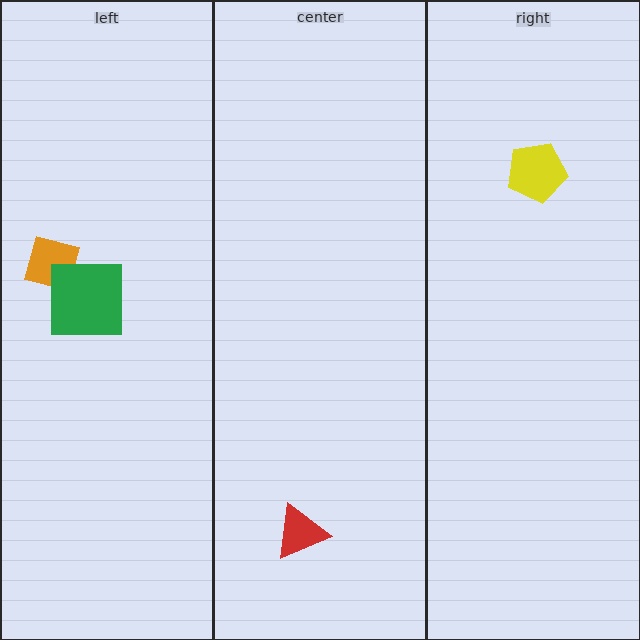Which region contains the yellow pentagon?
The right region.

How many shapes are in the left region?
2.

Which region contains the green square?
The left region.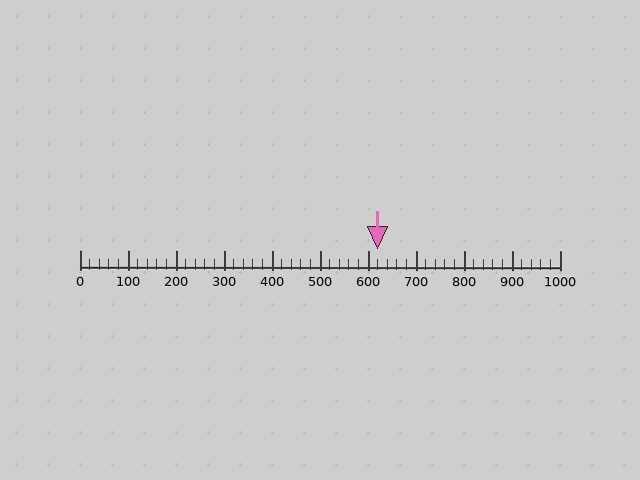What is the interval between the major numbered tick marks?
The major tick marks are spaced 100 units apart.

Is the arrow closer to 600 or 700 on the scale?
The arrow is closer to 600.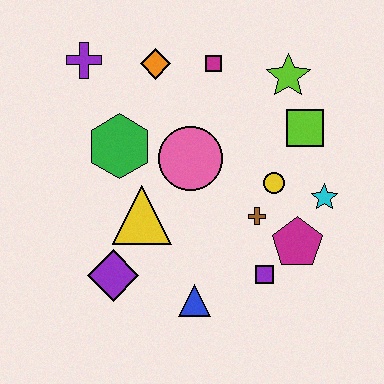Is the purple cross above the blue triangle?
Yes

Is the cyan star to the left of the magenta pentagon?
No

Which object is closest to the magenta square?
The orange diamond is closest to the magenta square.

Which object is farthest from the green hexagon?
The cyan star is farthest from the green hexagon.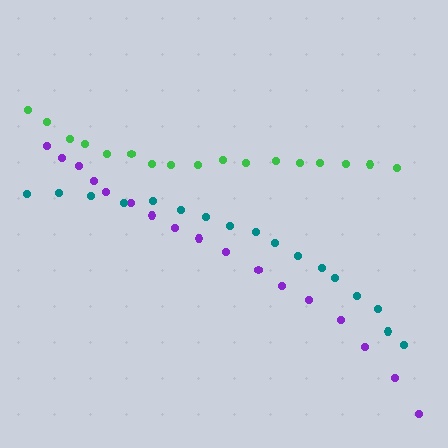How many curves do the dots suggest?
There are 3 distinct paths.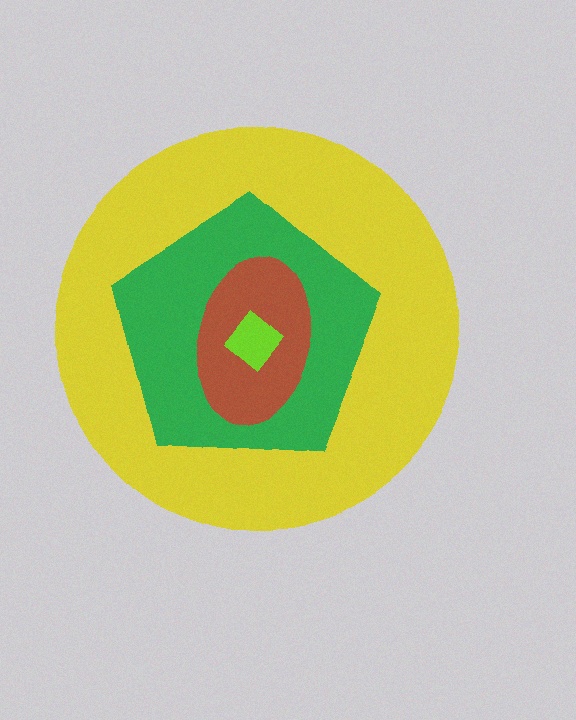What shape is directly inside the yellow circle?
The green pentagon.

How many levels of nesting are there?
4.